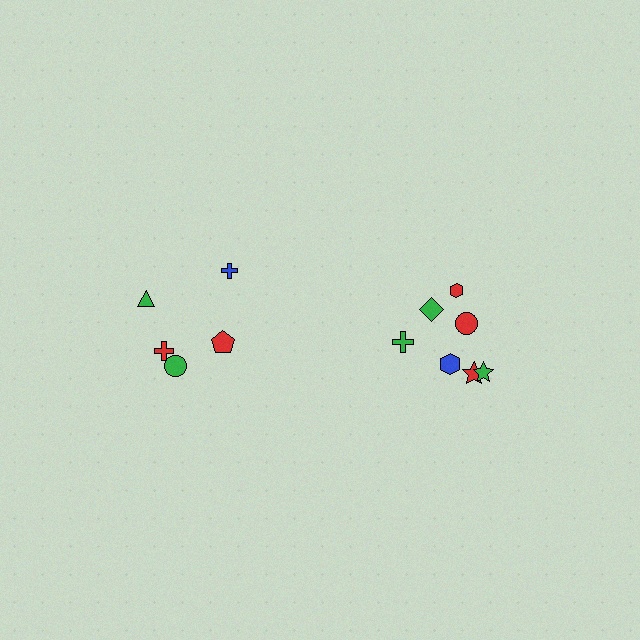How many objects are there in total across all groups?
There are 13 objects.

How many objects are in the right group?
There are 8 objects.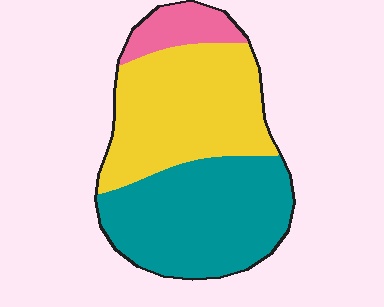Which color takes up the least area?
Pink, at roughly 10%.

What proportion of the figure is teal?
Teal covers roughly 45% of the figure.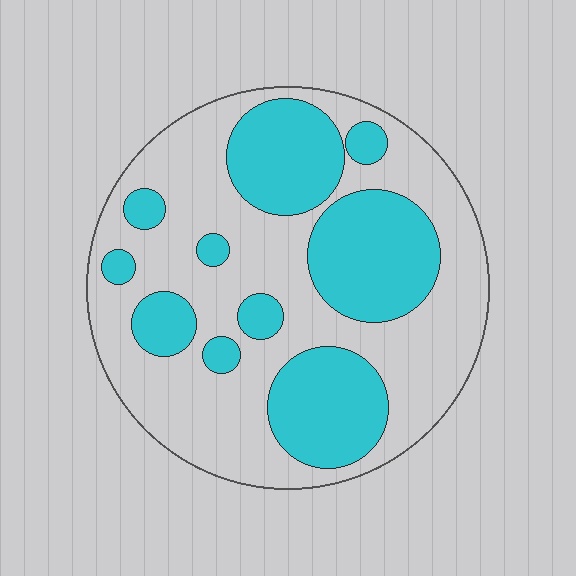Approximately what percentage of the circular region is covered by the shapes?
Approximately 35%.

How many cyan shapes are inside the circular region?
10.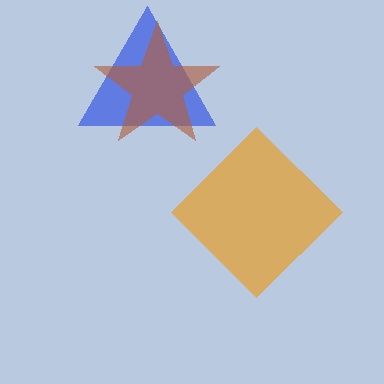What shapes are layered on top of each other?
The layered shapes are: an orange diamond, a blue triangle, a brown star.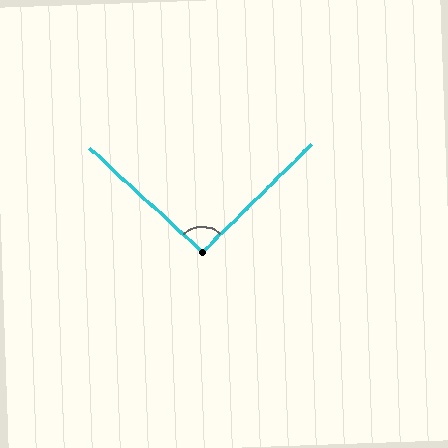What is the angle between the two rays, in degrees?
Approximately 93 degrees.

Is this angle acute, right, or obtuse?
It is approximately a right angle.